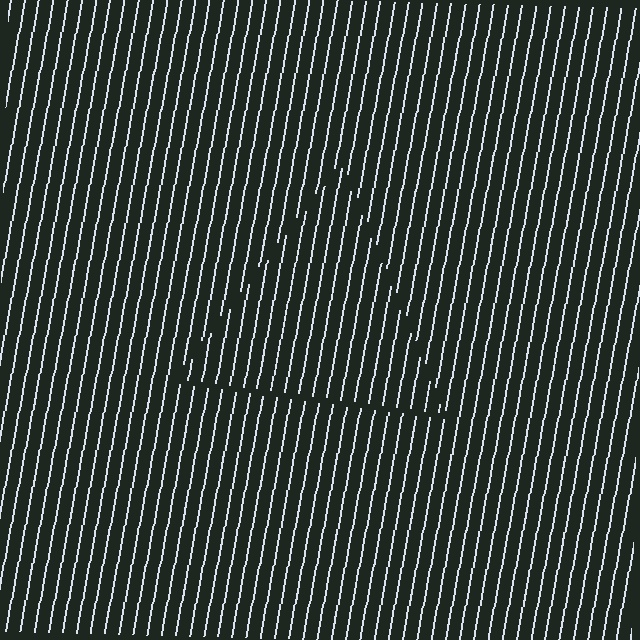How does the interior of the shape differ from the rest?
The interior of the shape contains the same grating, shifted by half a period — the contour is defined by the phase discontinuity where line-ends from the inner and outer gratings abut.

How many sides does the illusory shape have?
3 sides — the line-ends trace a triangle.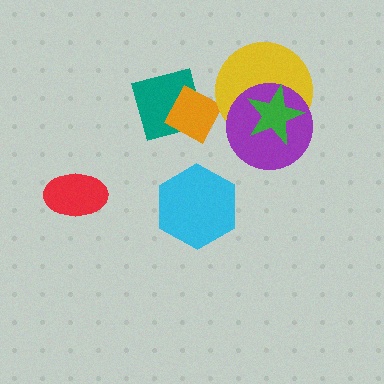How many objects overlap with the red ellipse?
0 objects overlap with the red ellipse.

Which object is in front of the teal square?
The orange diamond is in front of the teal square.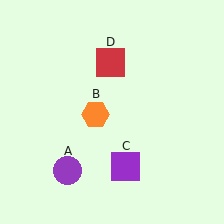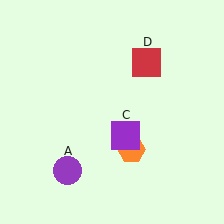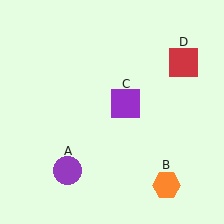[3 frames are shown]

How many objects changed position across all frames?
3 objects changed position: orange hexagon (object B), purple square (object C), red square (object D).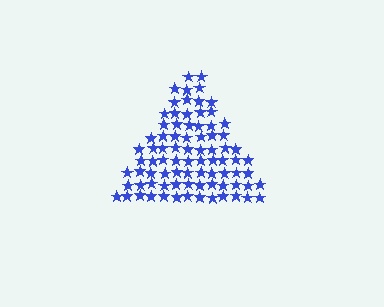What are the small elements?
The small elements are stars.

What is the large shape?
The large shape is a triangle.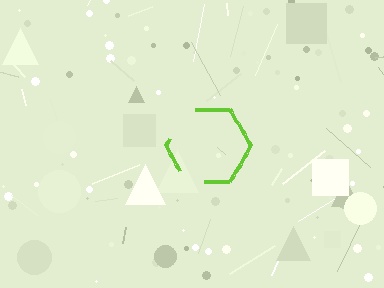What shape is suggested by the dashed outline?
The dashed outline suggests a hexagon.